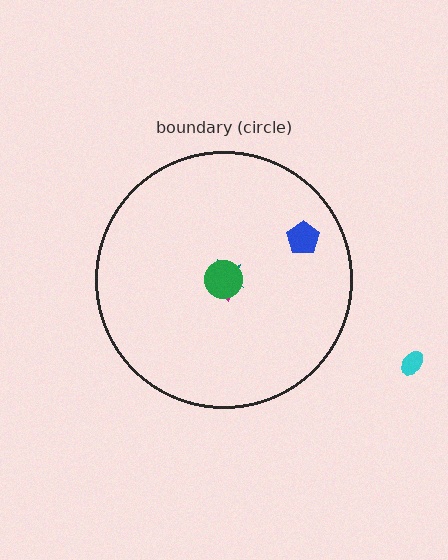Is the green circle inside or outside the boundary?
Inside.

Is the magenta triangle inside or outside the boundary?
Inside.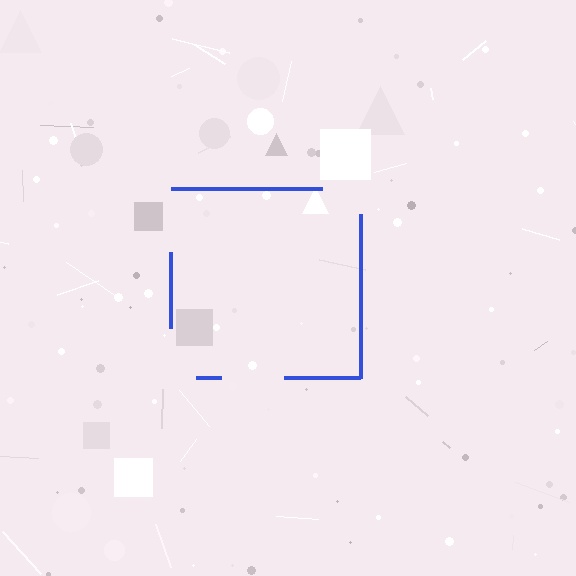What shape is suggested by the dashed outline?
The dashed outline suggests a square.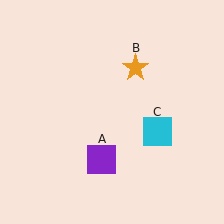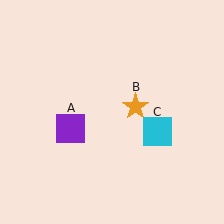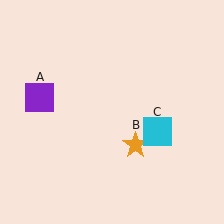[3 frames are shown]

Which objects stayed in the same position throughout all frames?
Cyan square (object C) remained stationary.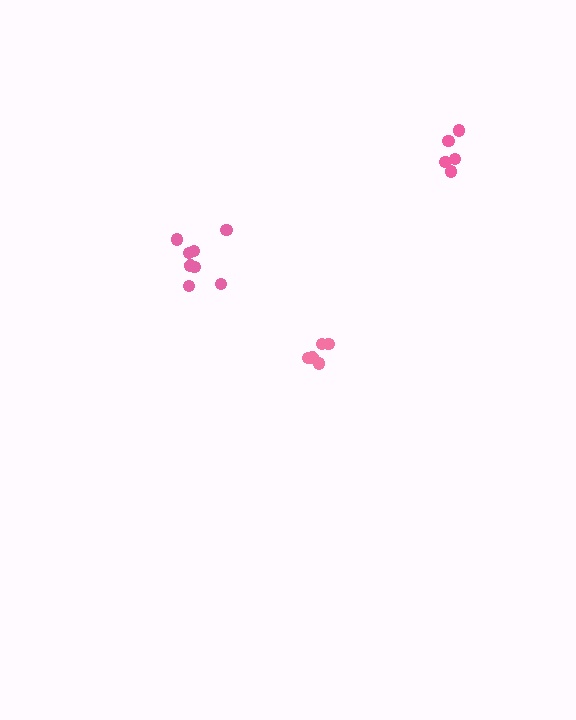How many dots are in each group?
Group 1: 5 dots, Group 2: 5 dots, Group 3: 9 dots (19 total).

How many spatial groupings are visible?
There are 3 spatial groupings.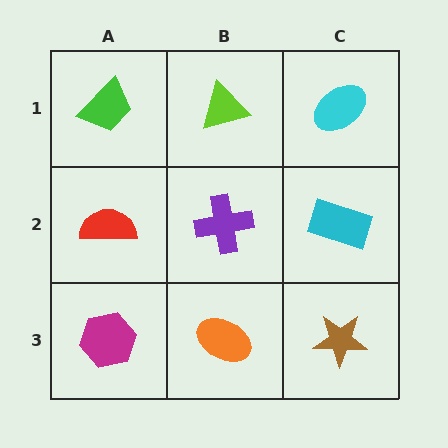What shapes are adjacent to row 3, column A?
A red semicircle (row 2, column A), an orange ellipse (row 3, column B).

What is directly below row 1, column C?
A cyan rectangle.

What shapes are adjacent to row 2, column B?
A lime triangle (row 1, column B), an orange ellipse (row 3, column B), a red semicircle (row 2, column A), a cyan rectangle (row 2, column C).